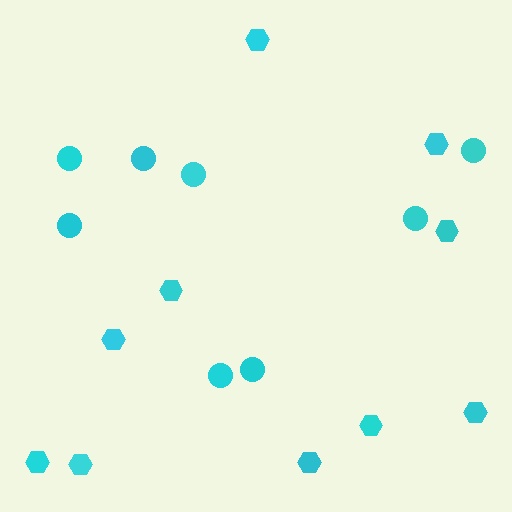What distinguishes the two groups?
There are 2 groups: one group of circles (8) and one group of hexagons (10).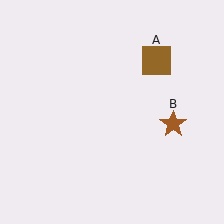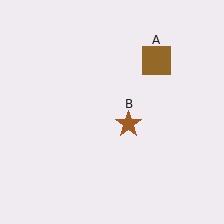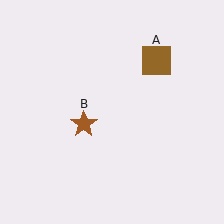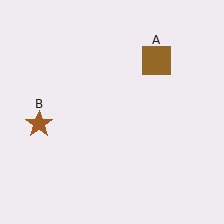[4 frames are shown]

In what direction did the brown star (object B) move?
The brown star (object B) moved left.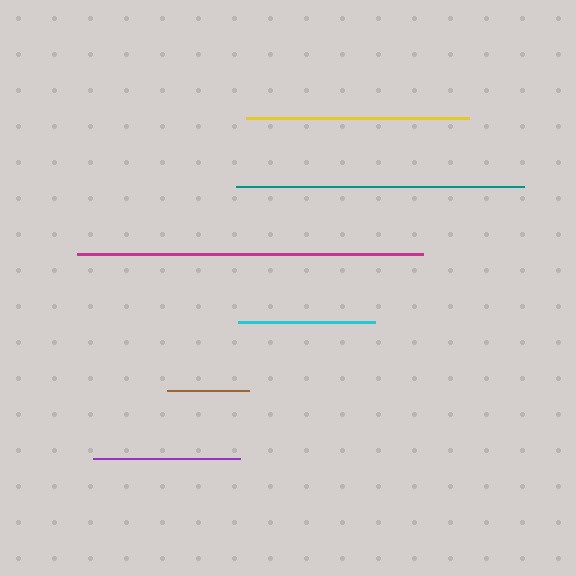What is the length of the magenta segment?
The magenta segment is approximately 346 pixels long.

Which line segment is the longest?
The magenta line is the longest at approximately 346 pixels.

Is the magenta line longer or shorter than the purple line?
The magenta line is longer than the purple line.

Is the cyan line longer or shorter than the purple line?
The purple line is longer than the cyan line.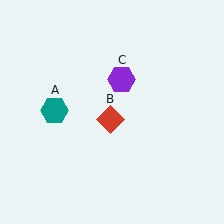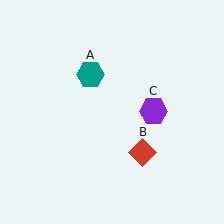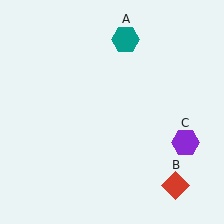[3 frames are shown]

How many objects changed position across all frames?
3 objects changed position: teal hexagon (object A), red diamond (object B), purple hexagon (object C).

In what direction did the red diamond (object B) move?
The red diamond (object B) moved down and to the right.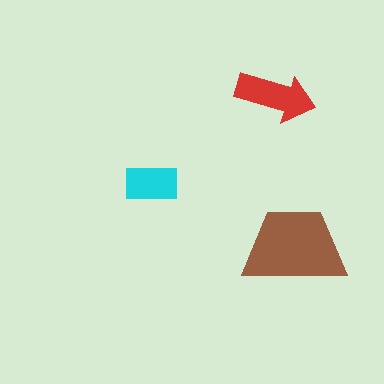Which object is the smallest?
The cyan rectangle.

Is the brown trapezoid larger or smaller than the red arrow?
Larger.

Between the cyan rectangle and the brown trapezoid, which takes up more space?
The brown trapezoid.